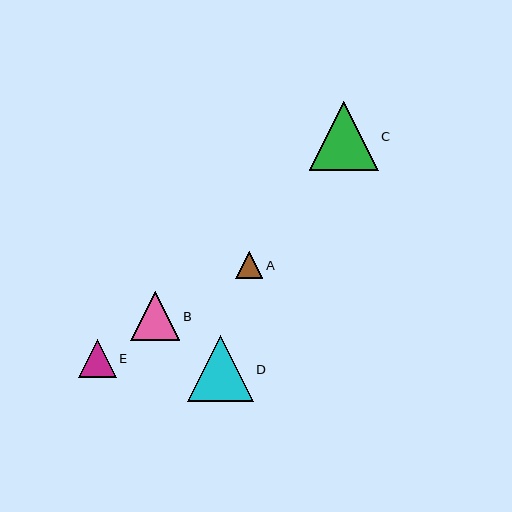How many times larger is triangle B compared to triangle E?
Triangle B is approximately 1.3 times the size of triangle E.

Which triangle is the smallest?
Triangle A is the smallest with a size of approximately 27 pixels.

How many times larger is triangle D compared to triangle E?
Triangle D is approximately 1.7 times the size of triangle E.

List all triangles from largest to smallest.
From largest to smallest: C, D, B, E, A.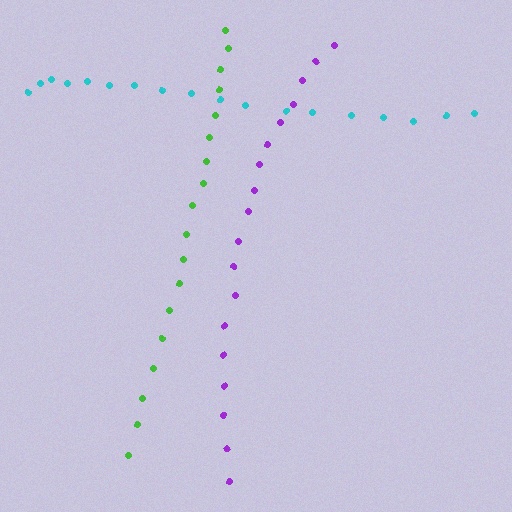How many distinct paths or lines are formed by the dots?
There are 3 distinct paths.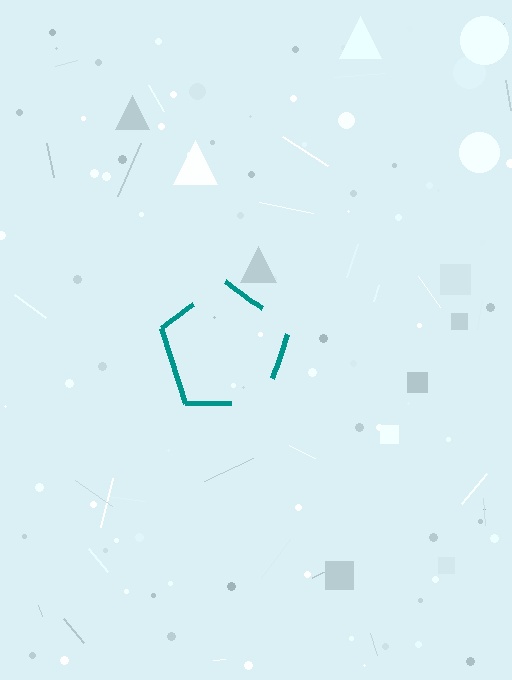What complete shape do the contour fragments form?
The contour fragments form a pentagon.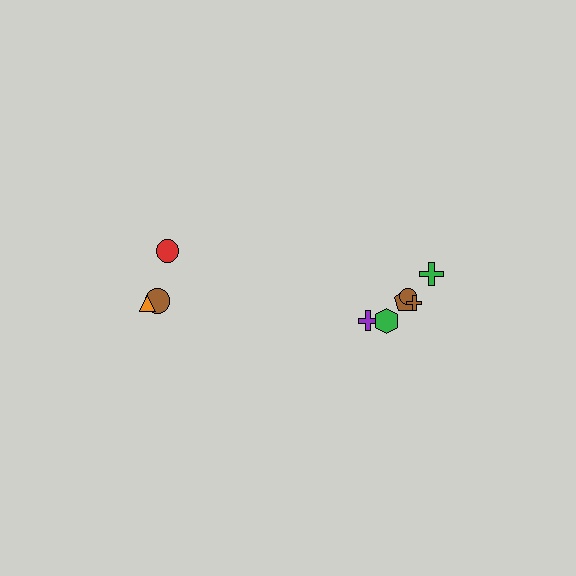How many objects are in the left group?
There are 3 objects.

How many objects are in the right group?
There are 6 objects.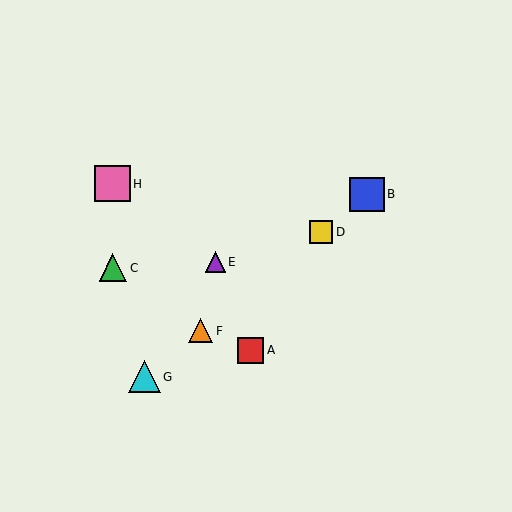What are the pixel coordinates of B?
Object B is at (367, 194).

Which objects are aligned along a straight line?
Objects B, D, F, G are aligned along a straight line.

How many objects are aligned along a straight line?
4 objects (B, D, F, G) are aligned along a straight line.